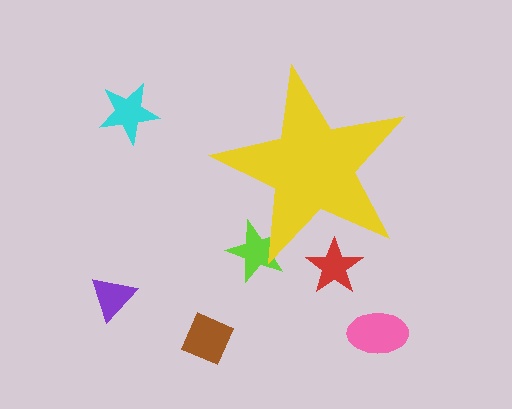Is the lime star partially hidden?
Yes, the lime star is partially hidden behind the yellow star.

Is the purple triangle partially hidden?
No, the purple triangle is fully visible.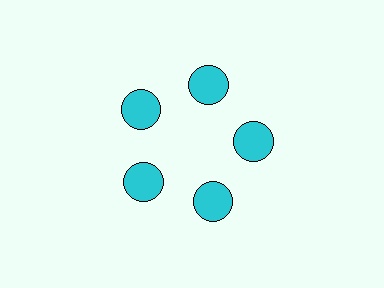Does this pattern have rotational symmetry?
Yes, this pattern has 5-fold rotational symmetry. It looks the same after rotating 72 degrees around the center.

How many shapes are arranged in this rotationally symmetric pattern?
There are 5 shapes, arranged in 5 groups of 1.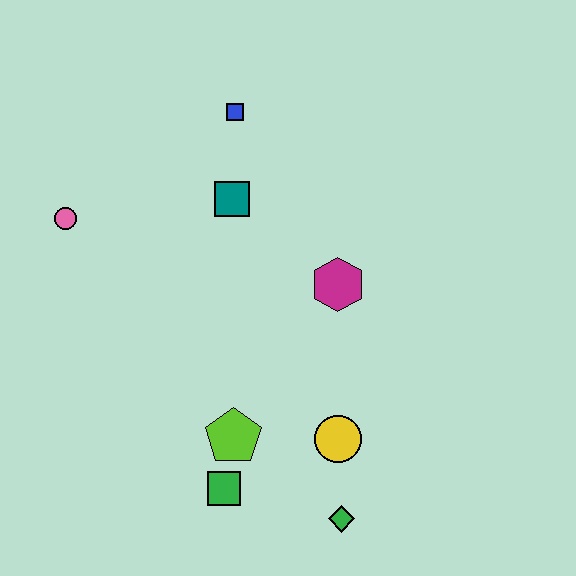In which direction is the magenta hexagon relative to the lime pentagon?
The magenta hexagon is above the lime pentagon.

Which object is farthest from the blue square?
The green diamond is farthest from the blue square.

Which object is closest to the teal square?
The blue square is closest to the teal square.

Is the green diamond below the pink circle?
Yes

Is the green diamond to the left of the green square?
No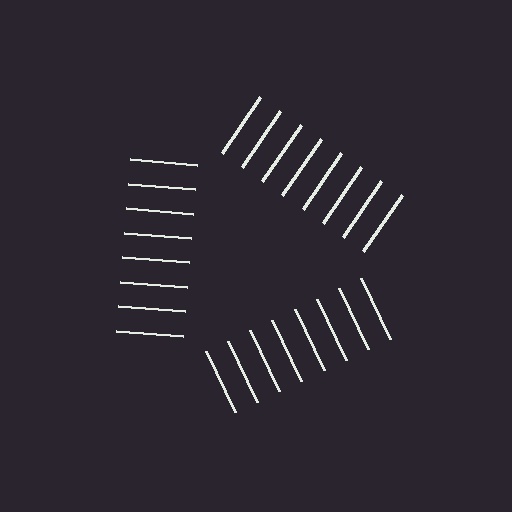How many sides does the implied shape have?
3 sides — the line-ends trace a triangle.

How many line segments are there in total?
24 — 8 along each of the 3 edges.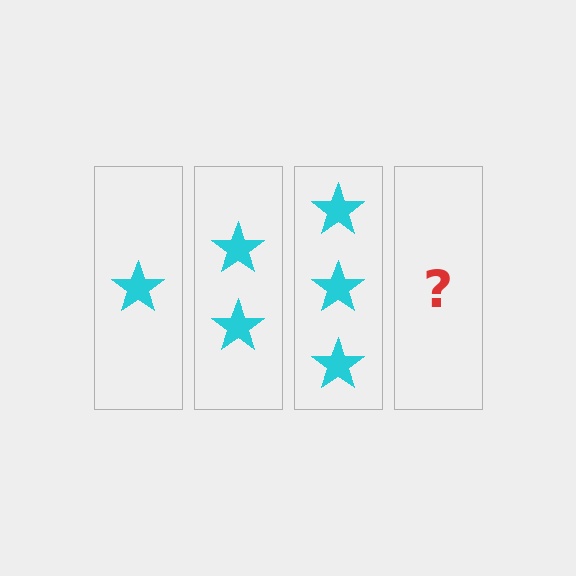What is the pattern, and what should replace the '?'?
The pattern is that each step adds one more star. The '?' should be 4 stars.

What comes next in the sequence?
The next element should be 4 stars.